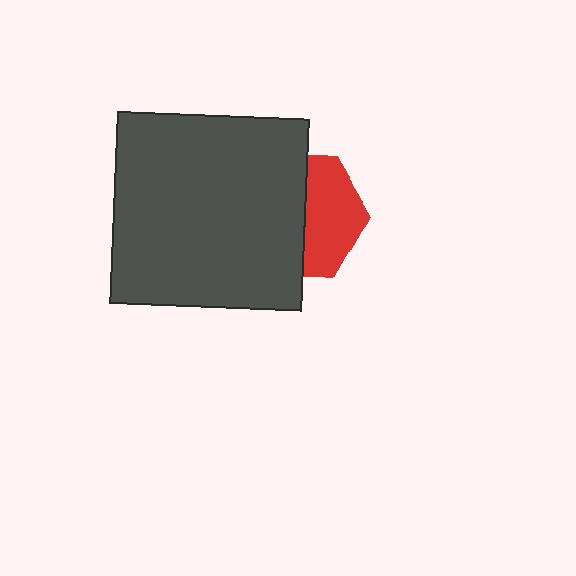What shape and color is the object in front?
The object in front is a dark gray square.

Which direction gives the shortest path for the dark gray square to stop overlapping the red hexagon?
Moving left gives the shortest separation.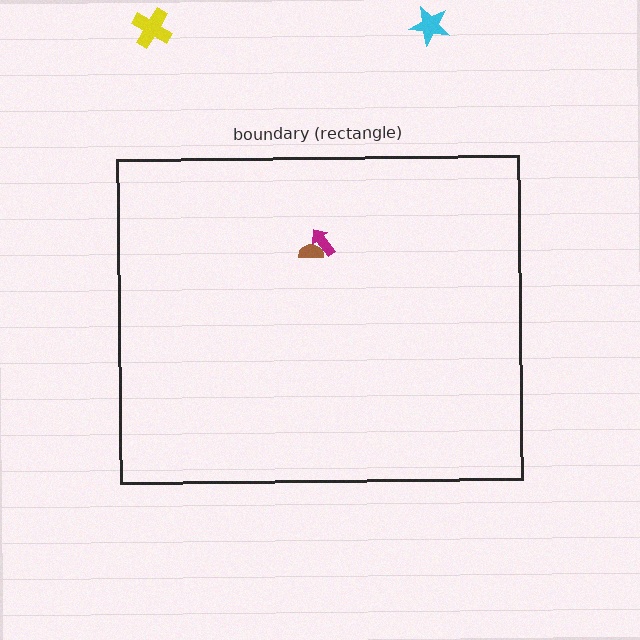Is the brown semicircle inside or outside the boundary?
Inside.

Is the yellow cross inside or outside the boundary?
Outside.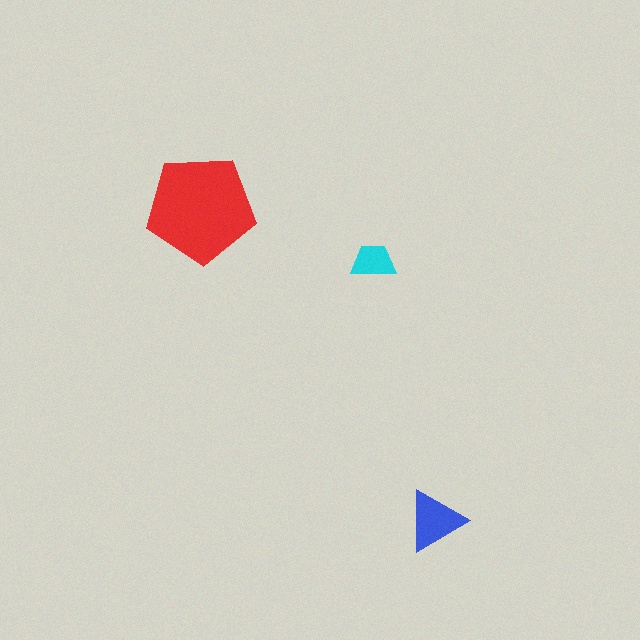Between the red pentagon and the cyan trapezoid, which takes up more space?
The red pentagon.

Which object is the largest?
The red pentagon.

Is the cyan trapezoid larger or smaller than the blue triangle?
Smaller.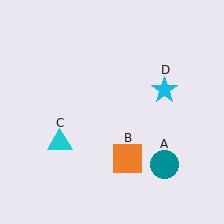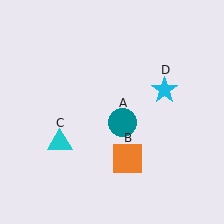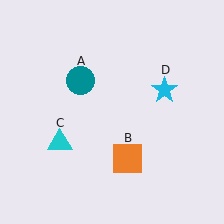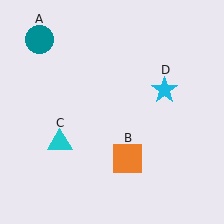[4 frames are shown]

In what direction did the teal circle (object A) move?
The teal circle (object A) moved up and to the left.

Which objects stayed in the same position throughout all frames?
Orange square (object B) and cyan triangle (object C) and cyan star (object D) remained stationary.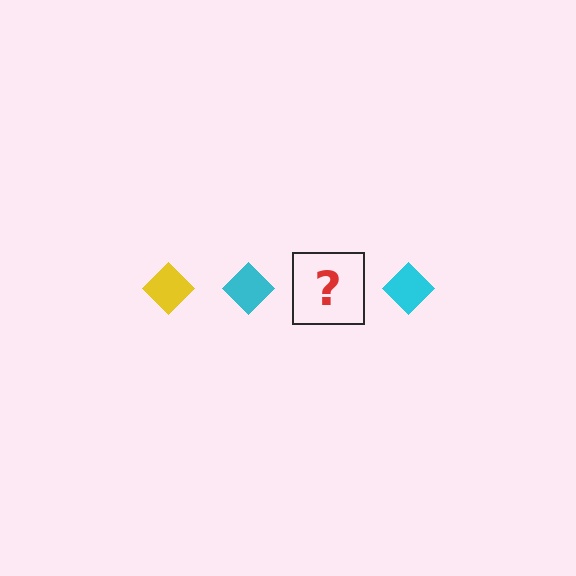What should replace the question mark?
The question mark should be replaced with a yellow diamond.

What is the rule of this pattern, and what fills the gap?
The rule is that the pattern cycles through yellow, cyan diamonds. The gap should be filled with a yellow diamond.